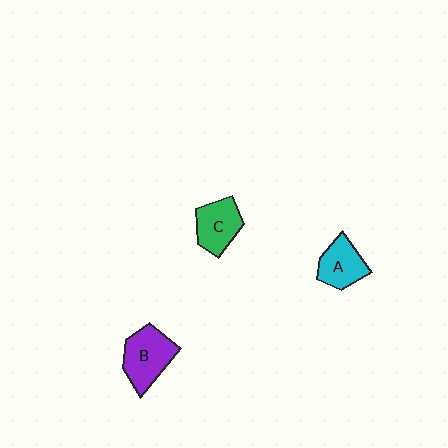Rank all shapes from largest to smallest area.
From largest to smallest: B (purple), C (green), A (cyan).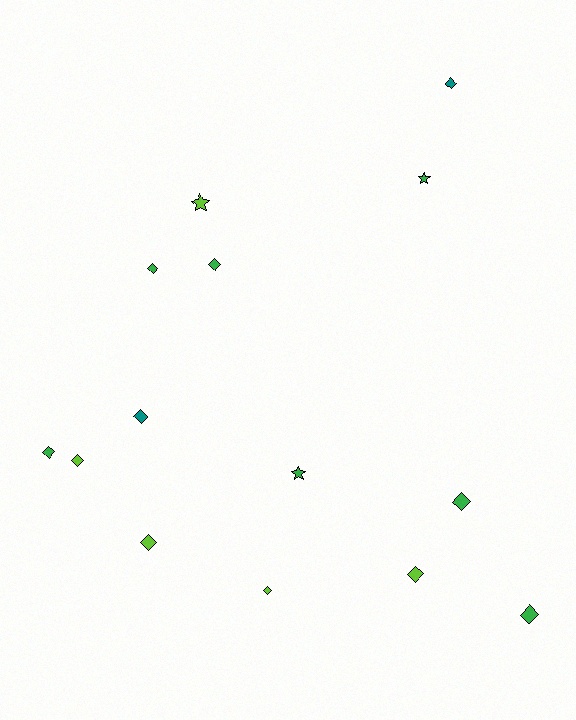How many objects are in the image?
There are 14 objects.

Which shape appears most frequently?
Diamond, with 11 objects.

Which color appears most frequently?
Green, with 7 objects.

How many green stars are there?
There are 2 green stars.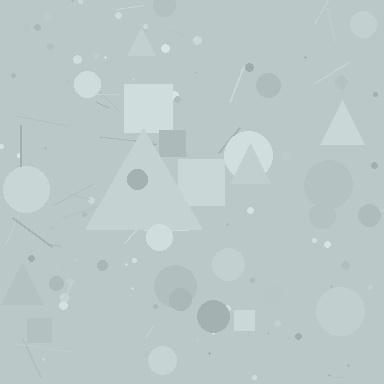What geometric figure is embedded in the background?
A triangle is embedded in the background.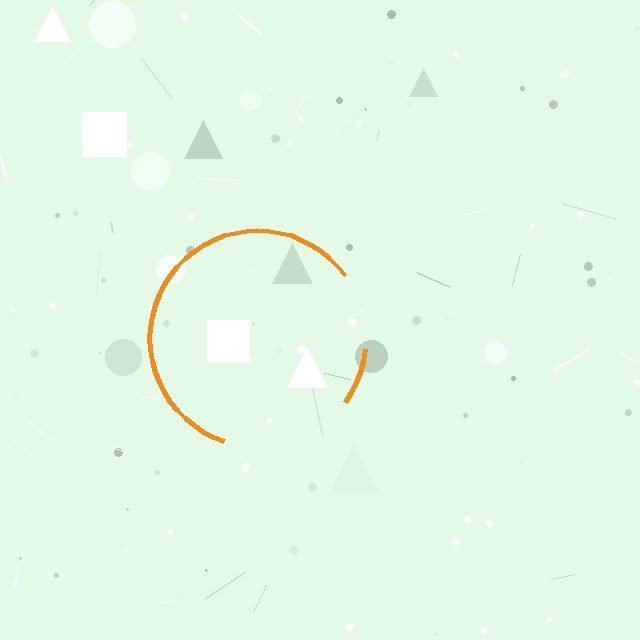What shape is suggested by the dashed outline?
The dashed outline suggests a circle.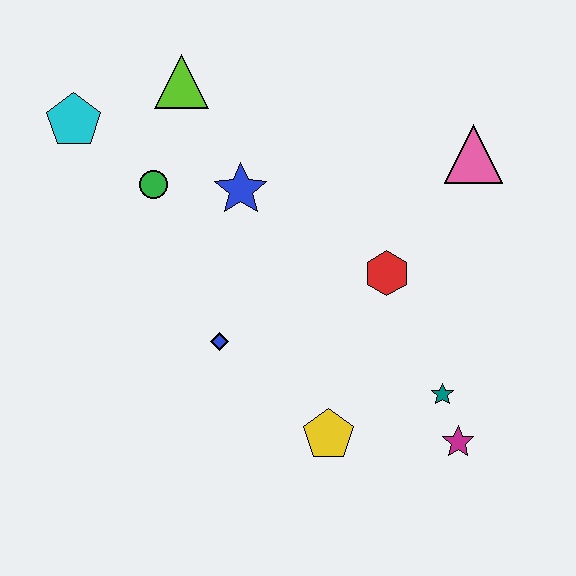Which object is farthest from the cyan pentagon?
The magenta star is farthest from the cyan pentagon.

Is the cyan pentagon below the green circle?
No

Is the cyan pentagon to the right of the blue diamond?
No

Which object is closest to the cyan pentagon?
The green circle is closest to the cyan pentagon.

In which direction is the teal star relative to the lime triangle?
The teal star is below the lime triangle.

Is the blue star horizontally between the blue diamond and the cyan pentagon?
No